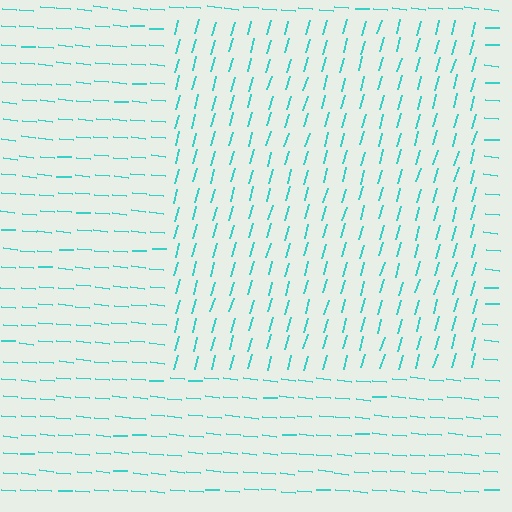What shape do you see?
I see a rectangle.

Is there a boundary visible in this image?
Yes, there is a texture boundary formed by a change in line orientation.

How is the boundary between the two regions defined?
The boundary is defined purely by a change in line orientation (approximately 79 degrees difference). All lines are the same color and thickness.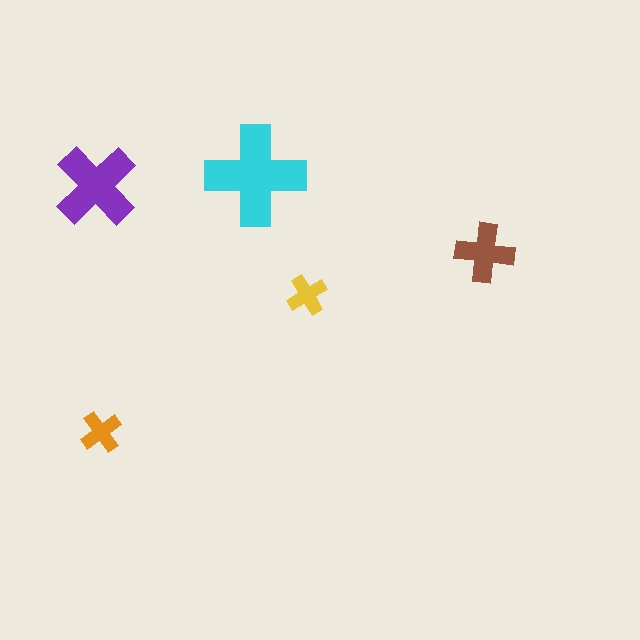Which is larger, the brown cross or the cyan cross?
The cyan one.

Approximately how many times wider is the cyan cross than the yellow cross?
About 2.5 times wider.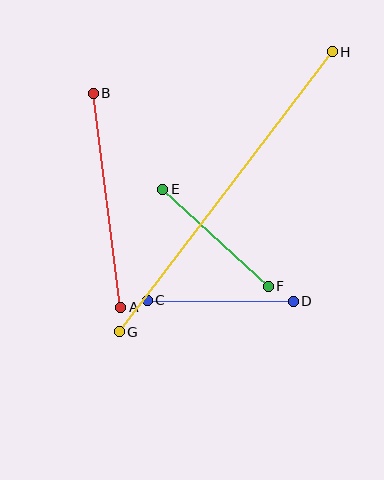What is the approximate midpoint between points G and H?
The midpoint is at approximately (226, 192) pixels.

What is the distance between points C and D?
The distance is approximately 146 pixels.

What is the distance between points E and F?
The distance is approximately 143 pixels.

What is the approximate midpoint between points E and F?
The midpoint is at approximately (215, 238) pixels.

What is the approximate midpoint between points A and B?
The midpoint is at approximately (107, 200) pixels.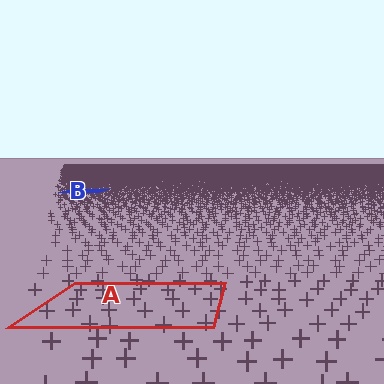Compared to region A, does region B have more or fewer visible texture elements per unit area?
Region B has more texture elements per unit area — they are packed more densely because it is farther away.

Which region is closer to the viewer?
Region A is closer. The texture elements there are larger and more spread out.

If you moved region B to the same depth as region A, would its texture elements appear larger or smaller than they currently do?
They would appear larger. At a closer depth, the same texture elements are projected at a bigger on-screen size.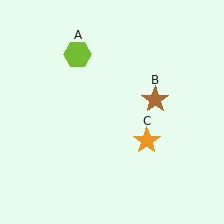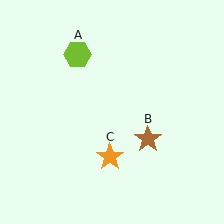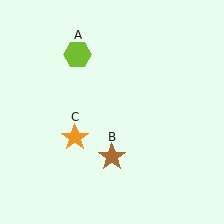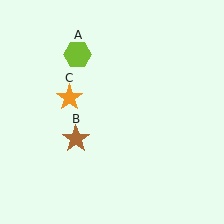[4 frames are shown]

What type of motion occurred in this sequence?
The brown star (object B), orange star (object C) rotated clockwise around the center of the scene.